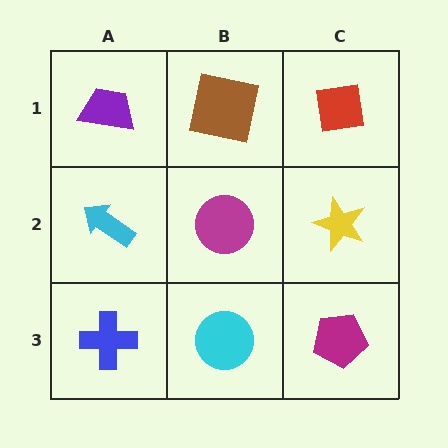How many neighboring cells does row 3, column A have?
2.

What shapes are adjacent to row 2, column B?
A brown square (row 1, column B), a cyan circle (row 3, column B), a cyan arrow (row 2, column A), a yellow star (row 2, column C).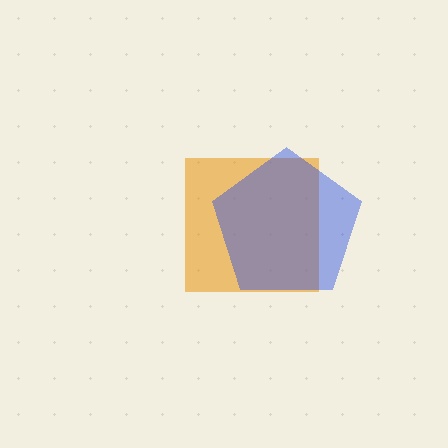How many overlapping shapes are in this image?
There are 2 overlapping shapes in the image.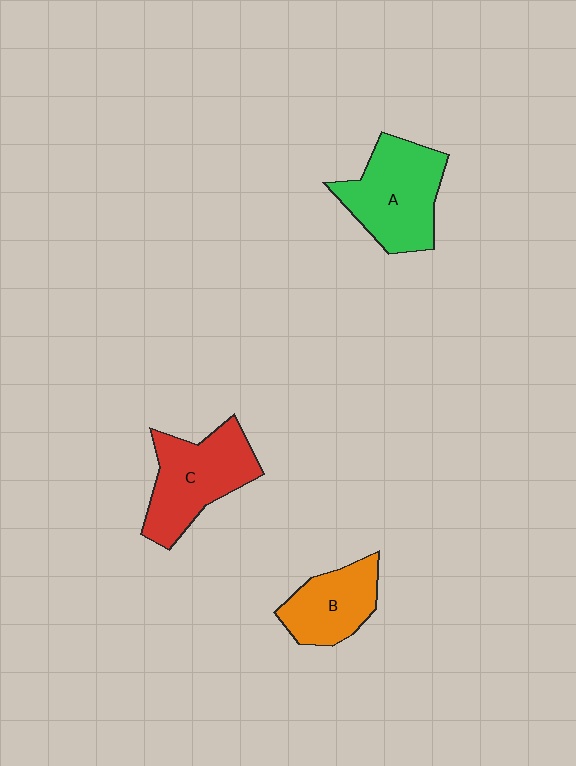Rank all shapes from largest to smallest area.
From largest to smallest: A (green), C (red), B (orange).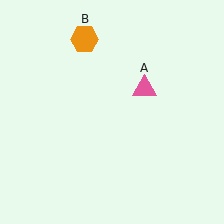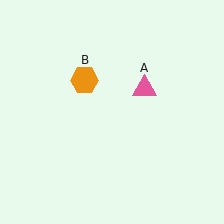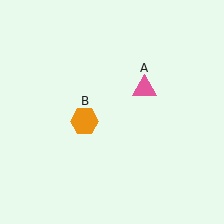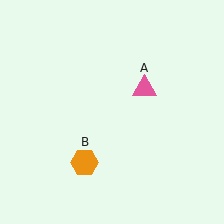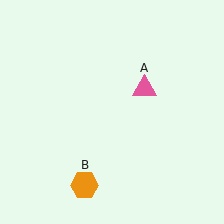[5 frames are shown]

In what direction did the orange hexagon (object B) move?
The orange hexagon (object B) moved down.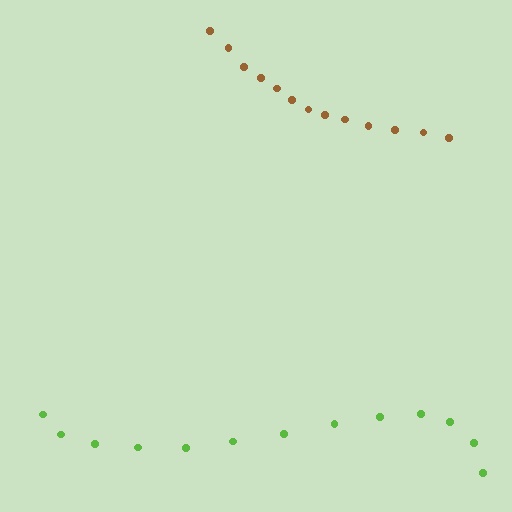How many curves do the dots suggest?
There are 2 distinct paths.